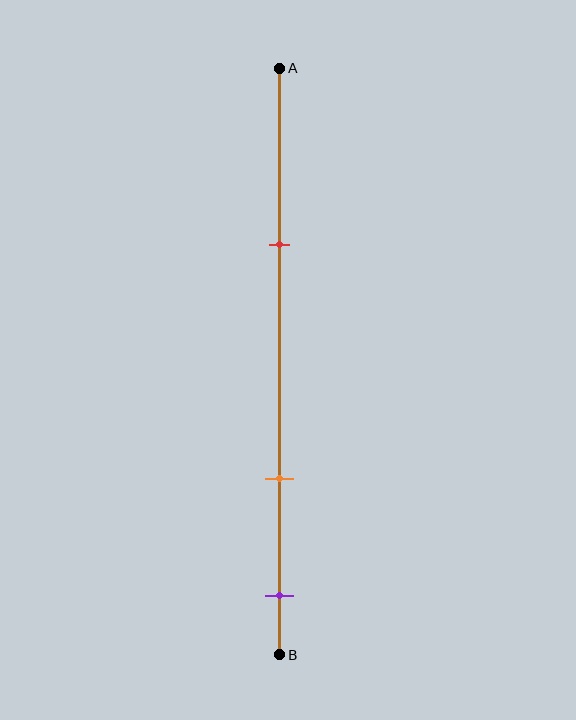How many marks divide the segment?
There are 3 marks dividing the segment.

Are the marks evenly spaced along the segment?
No, the marks are not evenly spaced.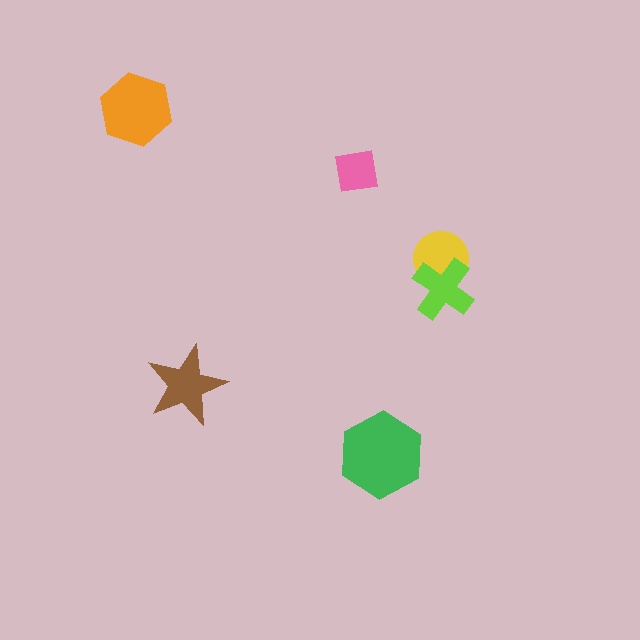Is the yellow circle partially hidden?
Yes, it is partially covered by another shape.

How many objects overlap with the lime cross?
1 object overlaps with the lime cross.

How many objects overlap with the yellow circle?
1 object overlaps with the yellow circle.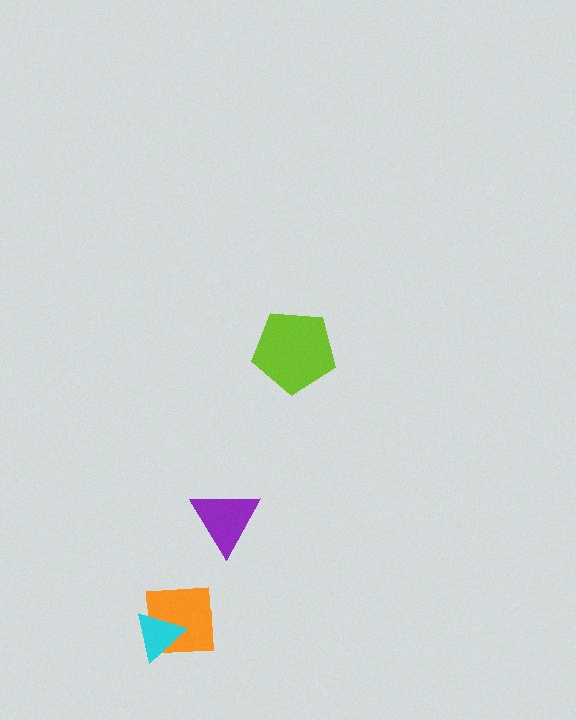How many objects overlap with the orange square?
1 object overlaps with the orange square.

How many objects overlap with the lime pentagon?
0 objects overlap with the lime pentagon.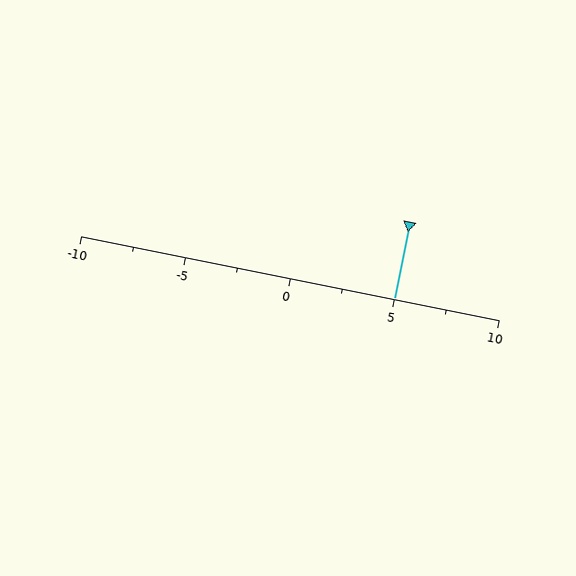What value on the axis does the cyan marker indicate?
The marker indicates approximately 5.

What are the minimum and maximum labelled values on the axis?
The axis runs from -10 to 10.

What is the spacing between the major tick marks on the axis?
The major ticks are spaced 5 apart.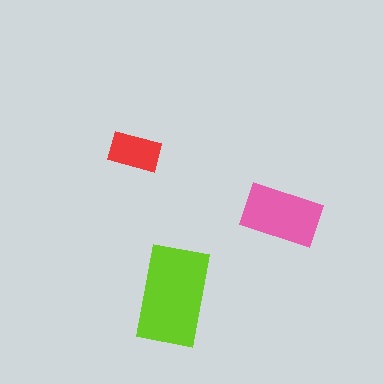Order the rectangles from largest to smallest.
the lime one, the pink one, the red one.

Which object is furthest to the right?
The pink rectangle is rightmost.